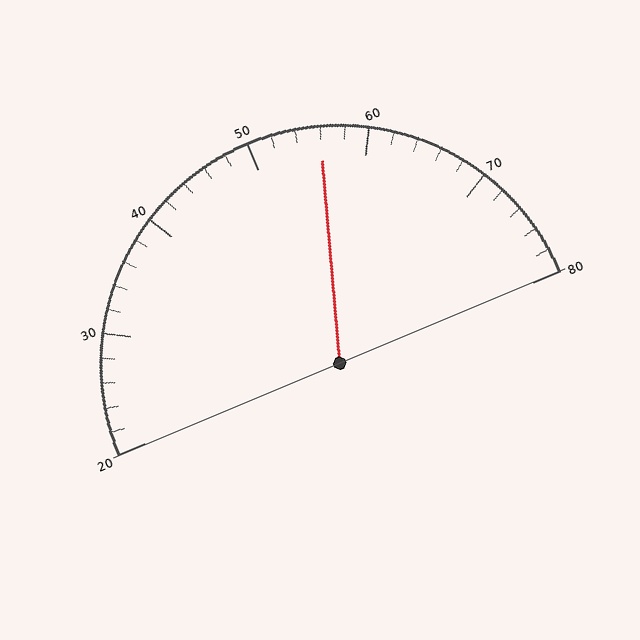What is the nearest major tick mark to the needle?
The nearest major tick mark is 60.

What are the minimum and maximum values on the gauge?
The gauge ranges from 20 to 80.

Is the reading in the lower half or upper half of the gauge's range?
The reading is in the upper half of the range (20 to 80).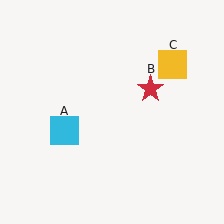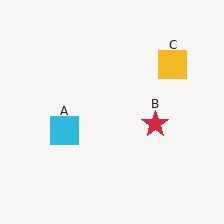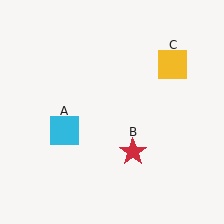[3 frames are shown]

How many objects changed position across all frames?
1 object changed position: red star (object B).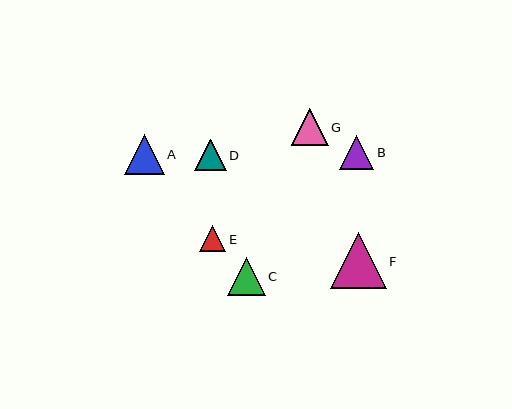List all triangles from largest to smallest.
From largest to smallest: F, A, C, G, B, D, E.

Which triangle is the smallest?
Triangle E is the smallest with a size of approximately 26 pixels.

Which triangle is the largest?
Triangle F is the largest with a size of approximately 55 pixels.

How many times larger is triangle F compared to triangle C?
Triangle F is approximately 1.5 times the size of triangle C.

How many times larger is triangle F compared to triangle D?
Triangle F is approximately 1.8 times the size of triangle D.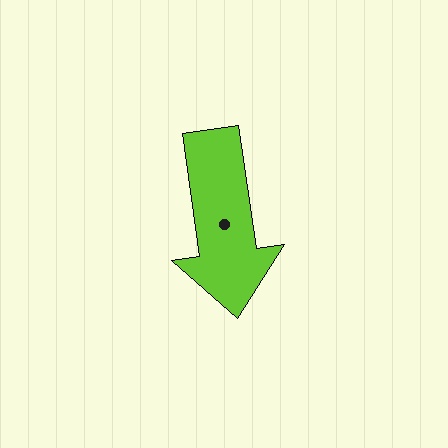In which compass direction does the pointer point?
South.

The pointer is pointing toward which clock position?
Roughly 6 o'clock.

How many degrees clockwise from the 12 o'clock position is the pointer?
Approximately 172 degrees.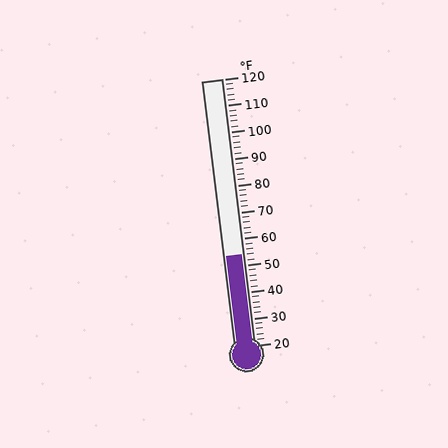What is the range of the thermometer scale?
The thermometer scale ranges from 20°F to 120°F.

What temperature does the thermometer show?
The thermometer shows approximately 54°F.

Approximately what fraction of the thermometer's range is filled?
The thermometer is filled to approximately 35% of its range.